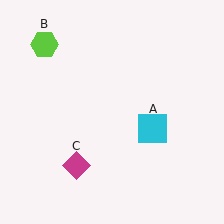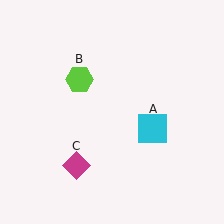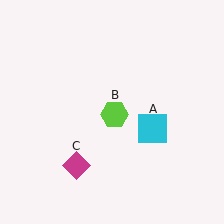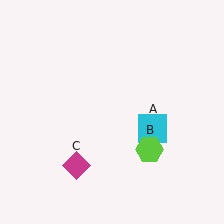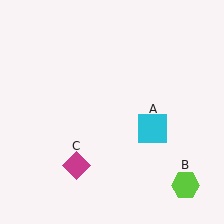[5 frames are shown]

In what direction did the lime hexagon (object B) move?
The lime hexagon (object B) moved down and to the right.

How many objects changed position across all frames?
1 object changed position: lime hexagon (object B).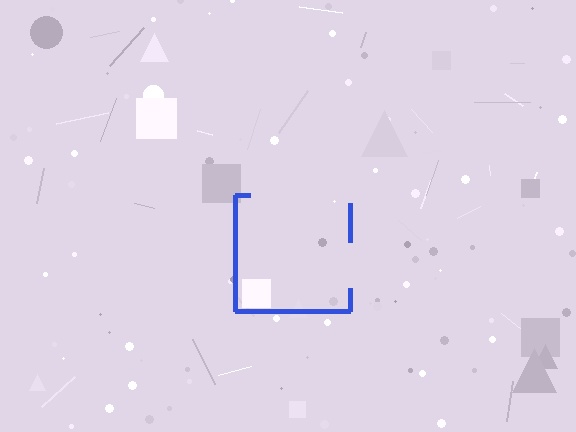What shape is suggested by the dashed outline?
The dashed outline suggests a square.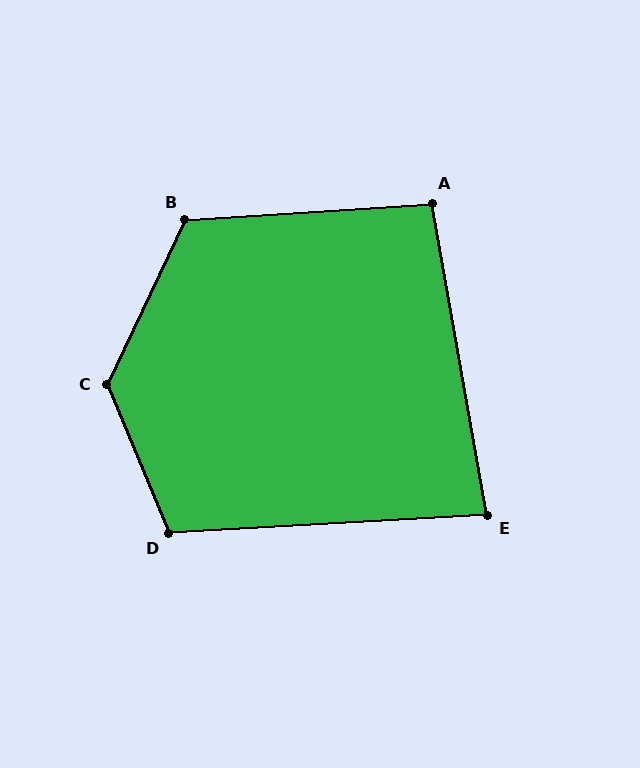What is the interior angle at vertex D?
Approximately 109 degrees (obtuse).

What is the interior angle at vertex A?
Approximately 96 degrees (obtuse).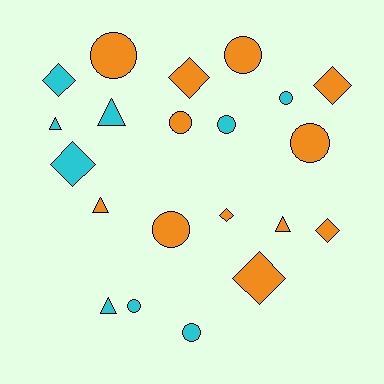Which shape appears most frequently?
Circle, with 9 objects.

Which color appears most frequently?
Orange, with 12 objects.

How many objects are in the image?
There are 21 objects.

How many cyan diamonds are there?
There are 2 cyan diamonds.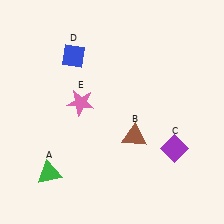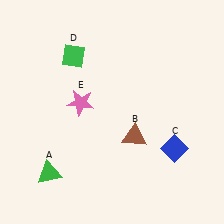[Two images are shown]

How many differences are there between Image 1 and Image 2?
There are 2 differences between the two images.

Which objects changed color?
C changed from purple to blue. D changed from blue to green.